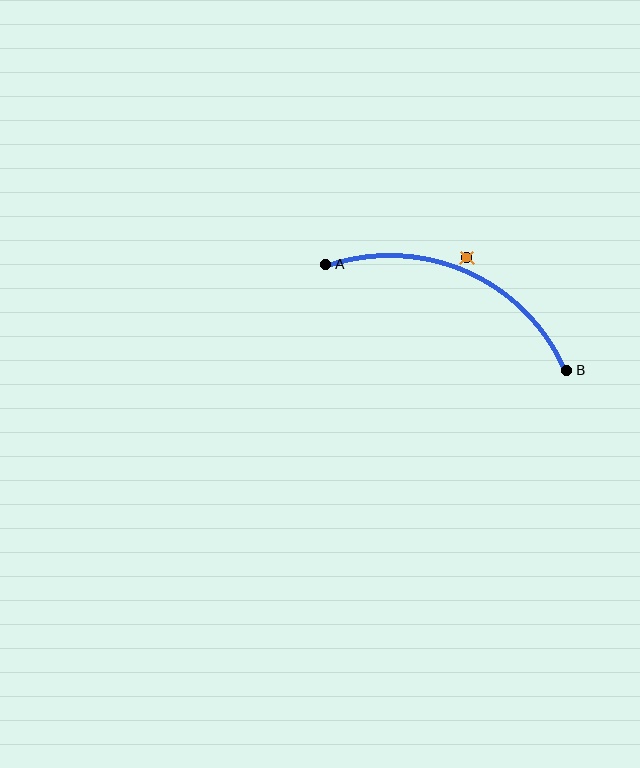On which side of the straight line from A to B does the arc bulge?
The arc bulges above the straight line connecting A and B.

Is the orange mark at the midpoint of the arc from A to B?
No — the orange mark does not lie on the arc at all. It sits slightly outside the curve.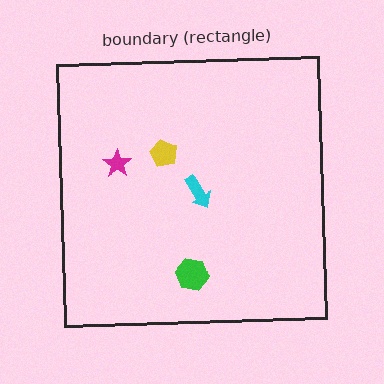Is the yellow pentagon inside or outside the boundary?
Inside.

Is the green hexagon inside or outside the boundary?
Inside.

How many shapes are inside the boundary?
4 inside, 0 outside.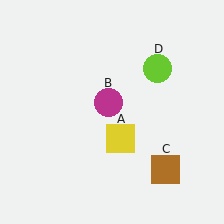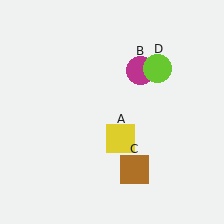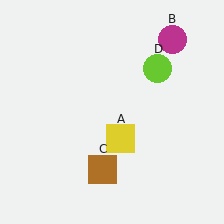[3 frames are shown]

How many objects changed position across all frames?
2 objects changed position: magenta circle (object B), brown square (object C).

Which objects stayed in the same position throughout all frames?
Yellow square (object A) and lime circle (object D) remained stationary.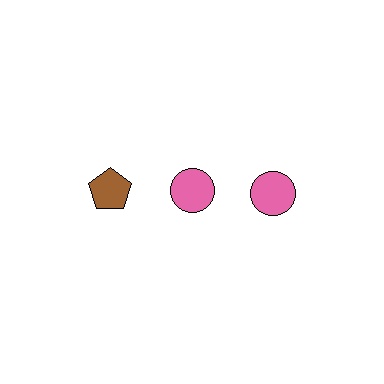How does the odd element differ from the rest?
It differs in both color (brown instead of pink) and shape (pentagon instead of circle).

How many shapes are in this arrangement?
There are 3 shapes arranged in a grid pattern.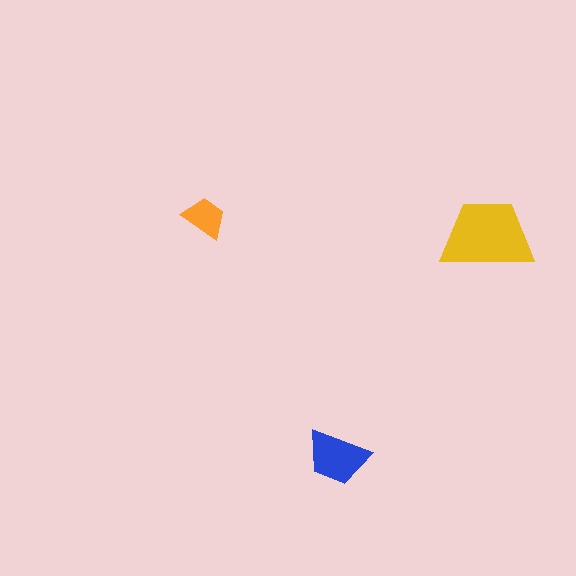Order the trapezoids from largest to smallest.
the yellow one, the blue one, the orange one.